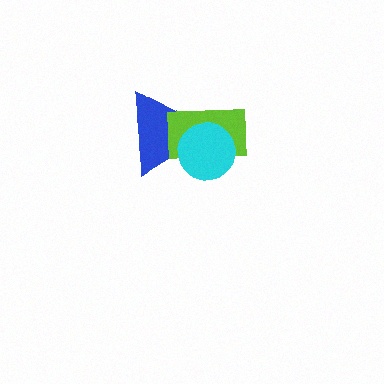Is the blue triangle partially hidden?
Yes, it is partially covered by another shape.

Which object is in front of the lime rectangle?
The cyan circle is in front of the lime rectangle.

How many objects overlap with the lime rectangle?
2 objects overlap with the lime rectangle.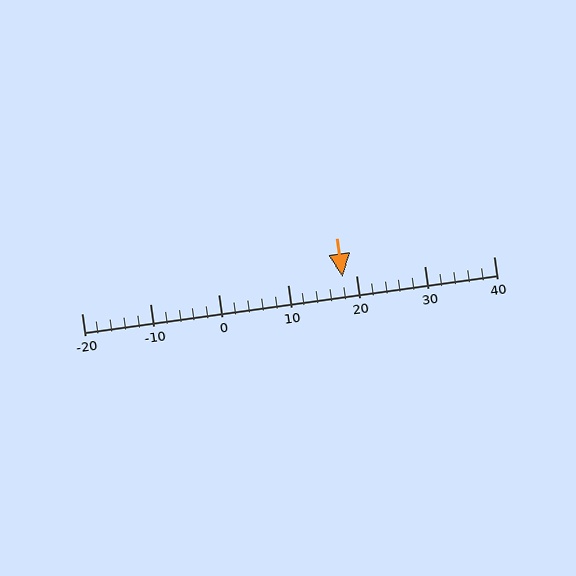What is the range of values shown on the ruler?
The ruler shows values from -20 to 40.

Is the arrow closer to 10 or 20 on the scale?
The arrow is closer to 20.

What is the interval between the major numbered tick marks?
The major tick marks are spaced 10 units apart.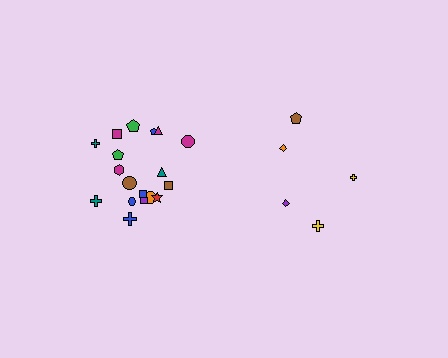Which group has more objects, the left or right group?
The left group.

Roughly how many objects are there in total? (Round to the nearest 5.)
Roughly 25 objects in total.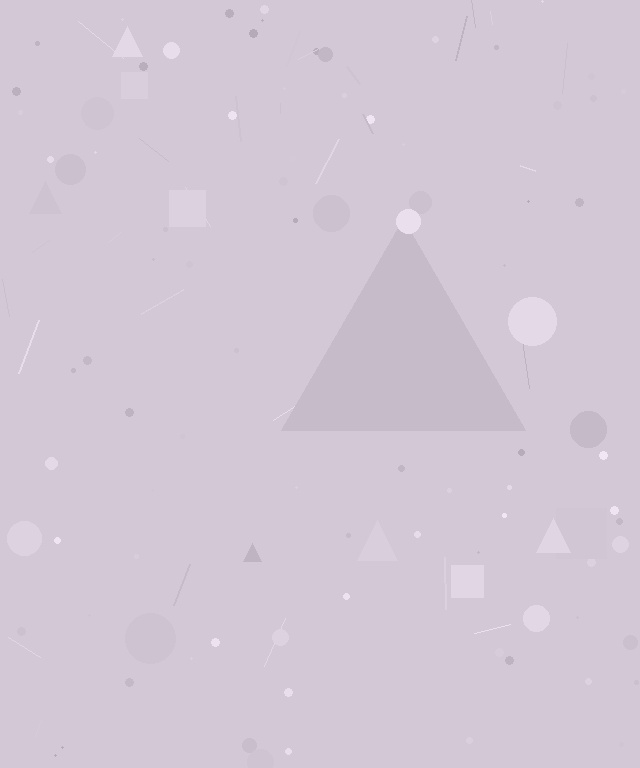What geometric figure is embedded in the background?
A triangle is embedded in the background.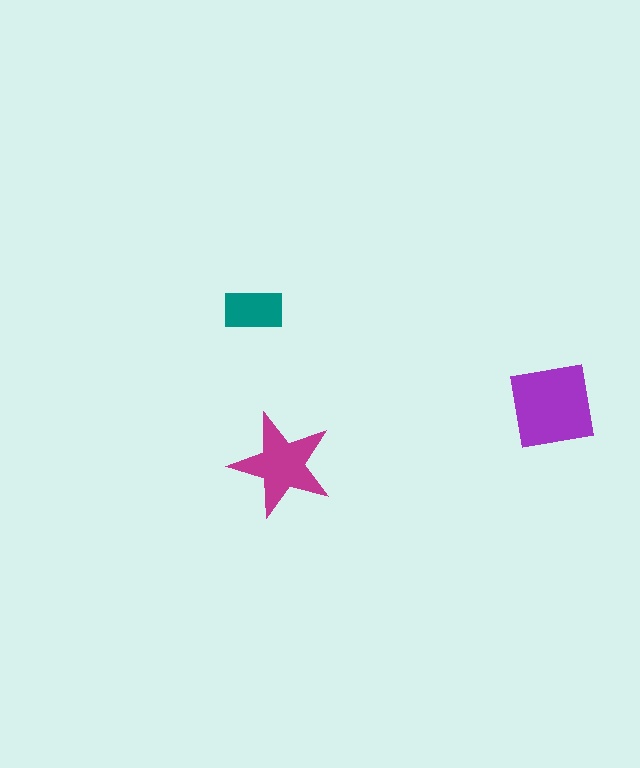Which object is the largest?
The purple square.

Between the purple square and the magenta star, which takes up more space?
The purple square.